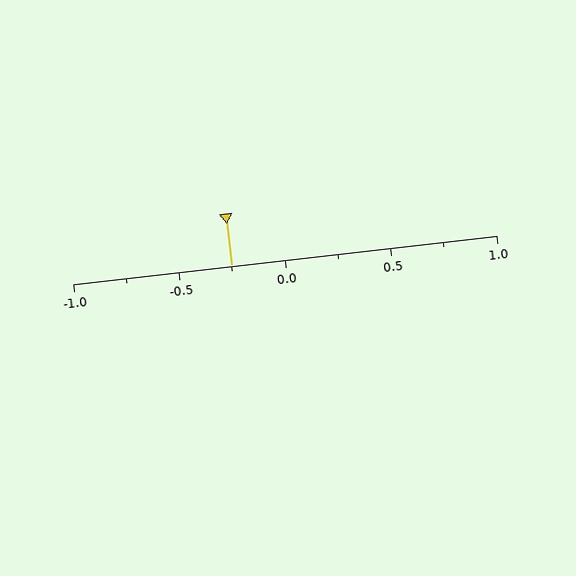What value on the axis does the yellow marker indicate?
The marker indicates approximately -0.25.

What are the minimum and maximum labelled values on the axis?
The axis runs from -1.0 to 1.0.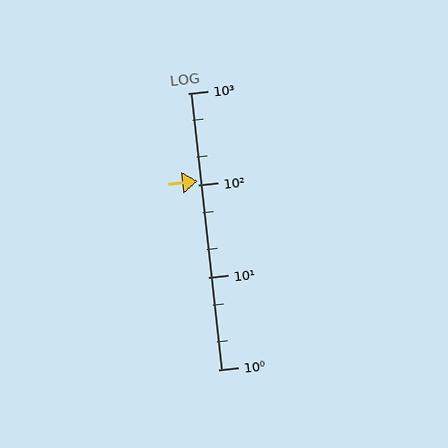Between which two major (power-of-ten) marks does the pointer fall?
The pointer is between 100 and 1000.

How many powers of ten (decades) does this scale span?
The scale spans 3 decades, from 1 to 1000.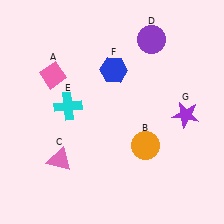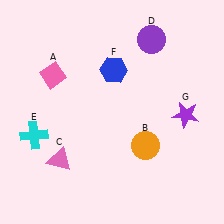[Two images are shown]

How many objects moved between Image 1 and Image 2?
1 object moved between the two images.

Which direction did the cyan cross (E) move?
The cyan cross (E) moved left.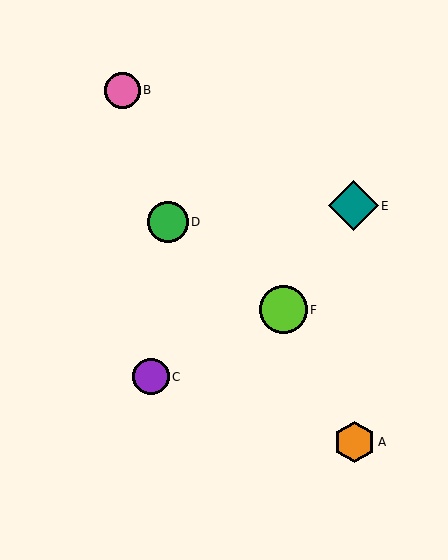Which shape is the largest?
The teal diamond (labeled E) is the largest.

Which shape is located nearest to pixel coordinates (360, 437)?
The orange hexagon (labeled A) at (354, 442) is nearest to that location.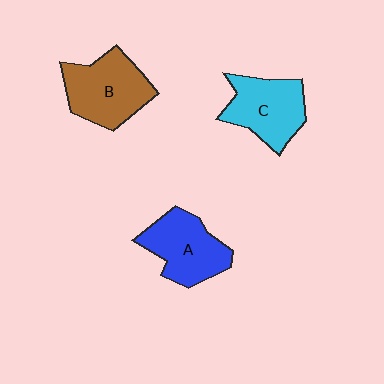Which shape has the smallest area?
Shape C (cyan).